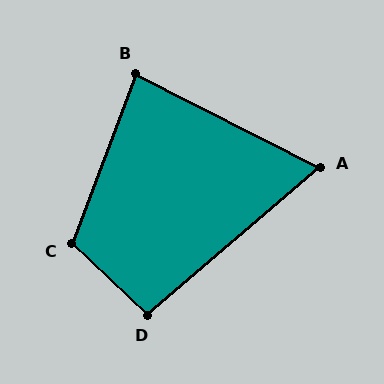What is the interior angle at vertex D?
Approximately 96 degrees (obtuse).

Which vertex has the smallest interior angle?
A, at approximately 67 degrees.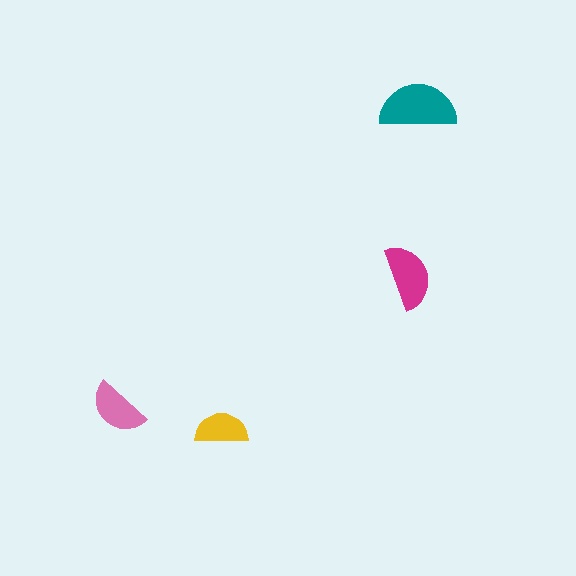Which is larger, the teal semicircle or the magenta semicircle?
The teal one.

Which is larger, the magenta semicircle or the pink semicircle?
The magenta one.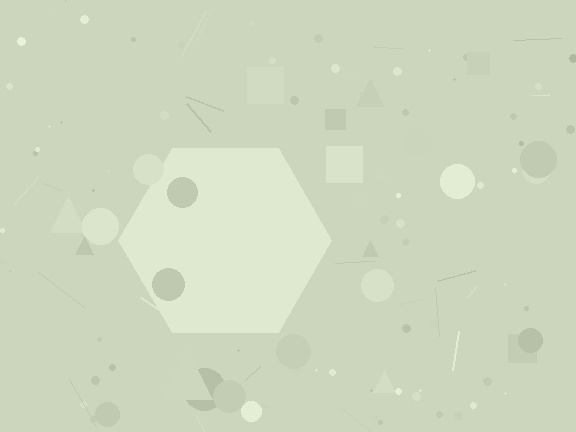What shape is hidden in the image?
A hexagon is hidden in the image.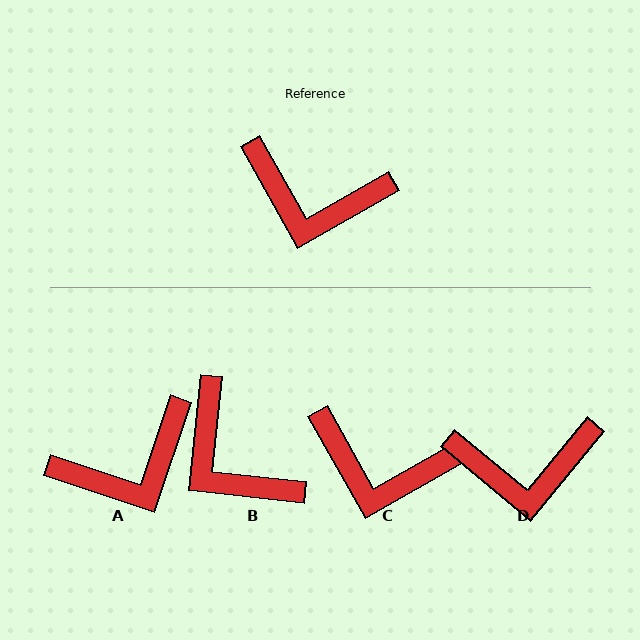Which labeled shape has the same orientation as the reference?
C.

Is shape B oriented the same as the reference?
No, it is off by about 36 degrees.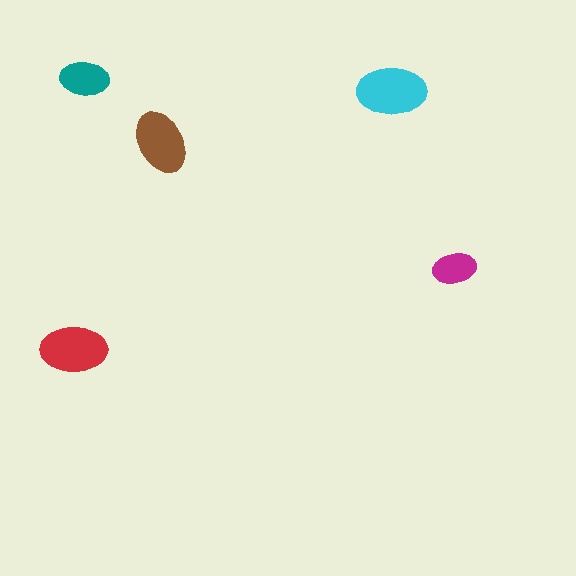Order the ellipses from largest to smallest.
the cyan one, the red one, the brown one, the teal one, the magenta one.